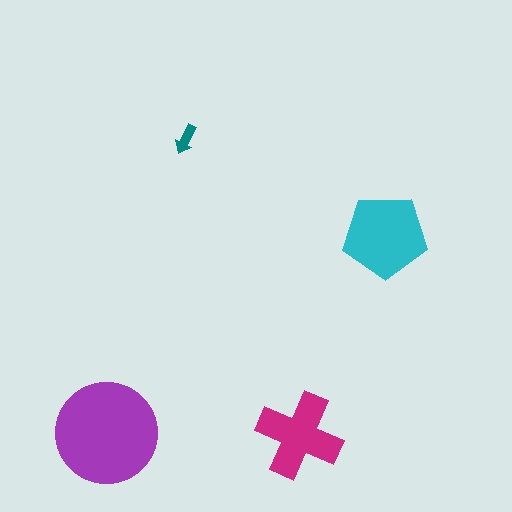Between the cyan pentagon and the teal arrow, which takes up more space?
The cyan pentagon.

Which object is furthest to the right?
The cyan pentagon is rightmost.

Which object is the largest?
The purple circle.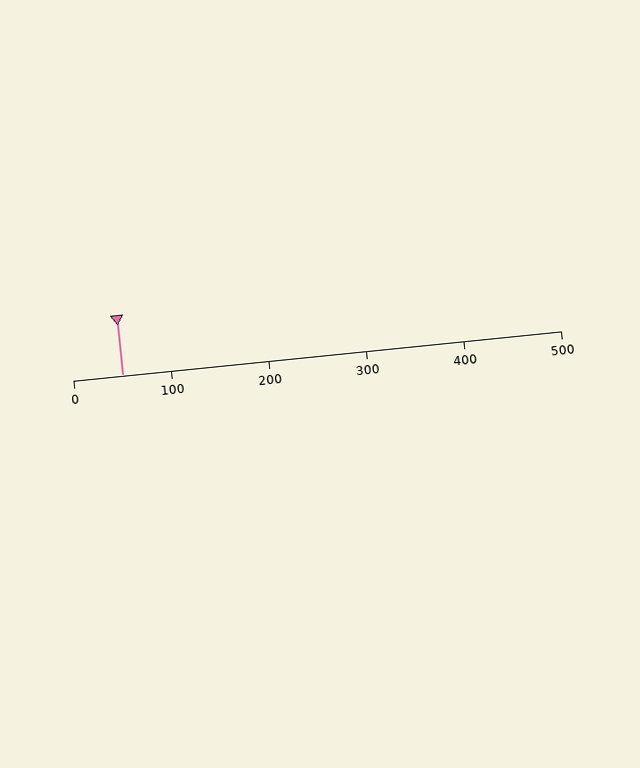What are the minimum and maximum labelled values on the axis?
The axis runs from 0 to 500.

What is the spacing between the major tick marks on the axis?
The major ticks are spaced 100 apart.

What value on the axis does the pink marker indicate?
The marker indicates approximately 50.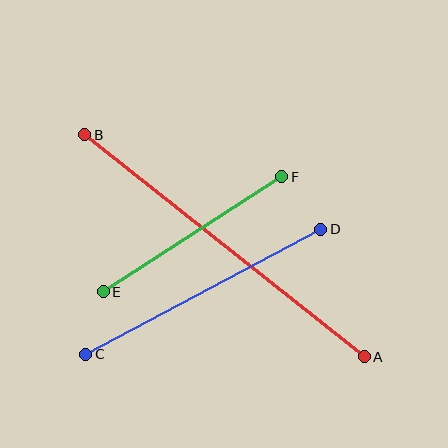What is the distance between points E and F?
The distance is approximately 212 pixels.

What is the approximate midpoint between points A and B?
The midpoint is at approximately (225, 246) pixels.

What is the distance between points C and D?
The distance is approximately 266 pixels.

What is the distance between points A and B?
The distance is approximately 357 pixels.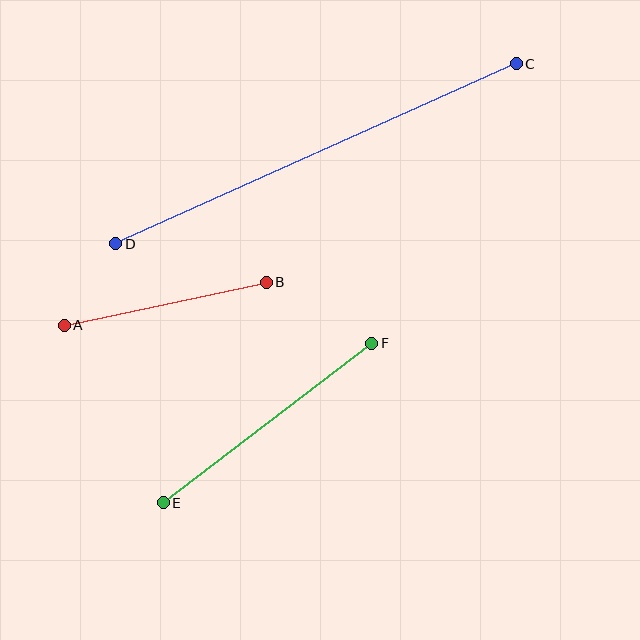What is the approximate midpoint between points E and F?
The midpoint is at approximately (267, 423) pixels.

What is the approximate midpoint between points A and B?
The midpoint is at approximately (165, 304) pixels.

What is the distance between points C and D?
The distance is approximately 439 pixels.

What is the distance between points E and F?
The distance is approximately 263 pixels.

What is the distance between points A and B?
The distance is approximately 207 pixels.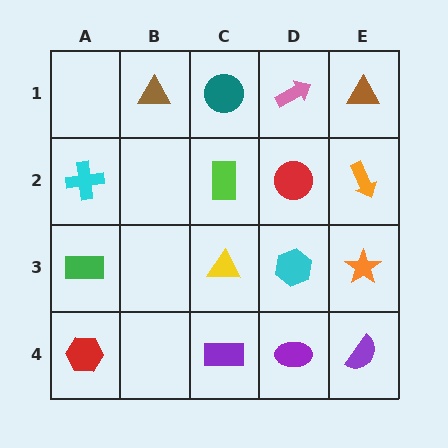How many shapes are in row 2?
4 shapes.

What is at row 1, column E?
A brown triangle.